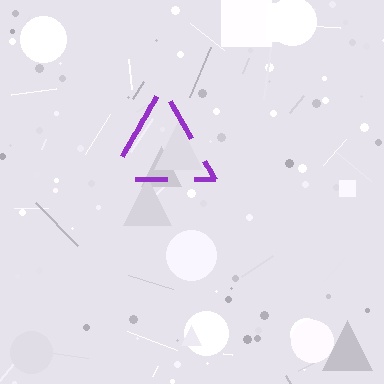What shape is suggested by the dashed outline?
The dashed outline suggests a triangle.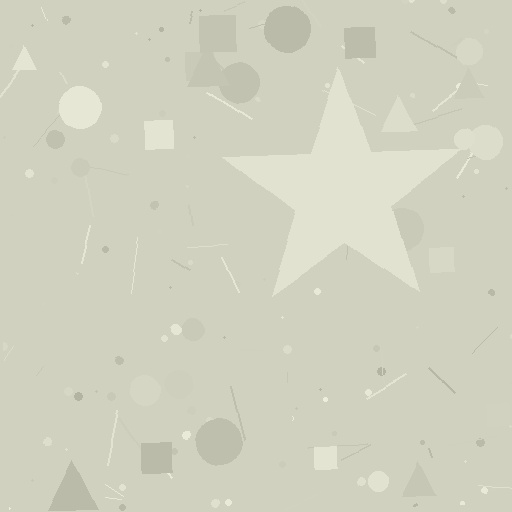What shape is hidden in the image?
A star is hidden in the image.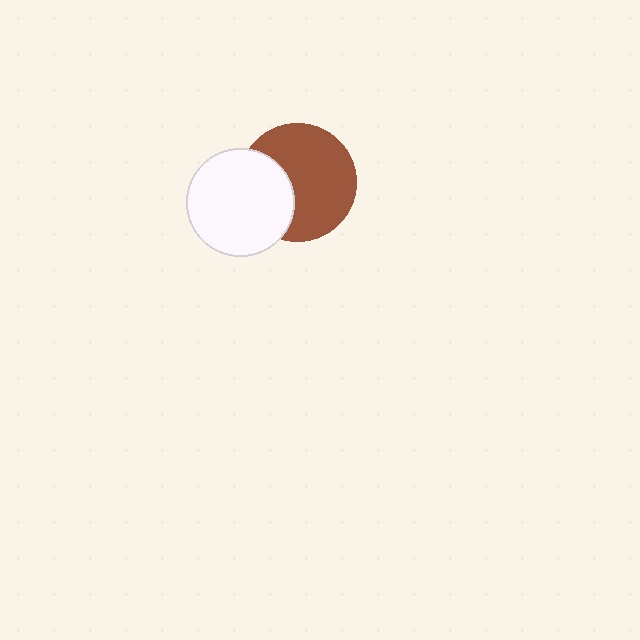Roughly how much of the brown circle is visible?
Most of it is visible (roughly 67%).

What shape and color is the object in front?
The object in front is a white circle.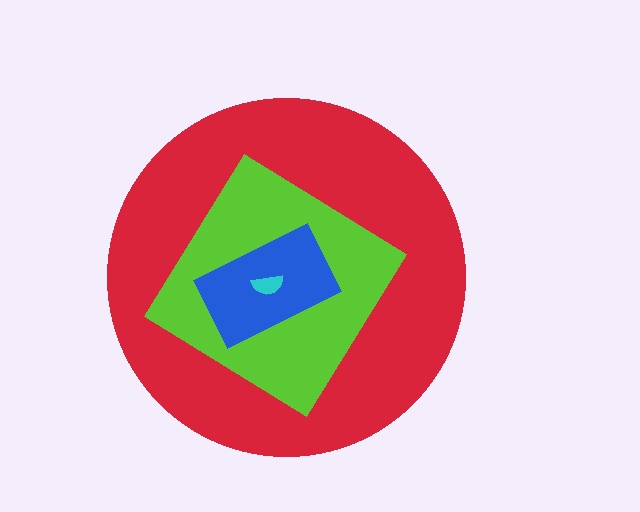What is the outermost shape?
The red circle.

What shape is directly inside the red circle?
The lime diamond.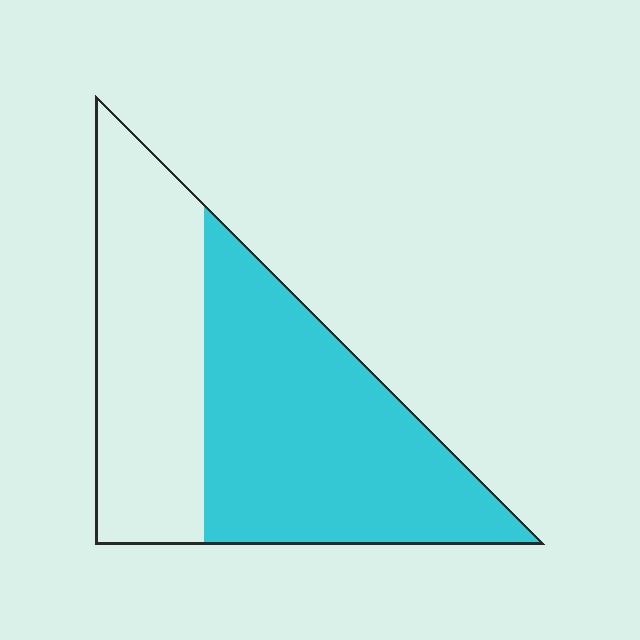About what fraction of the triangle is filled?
About three fifths (3/5).